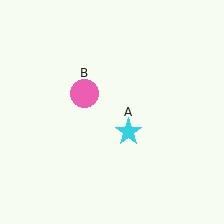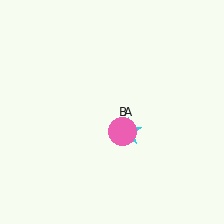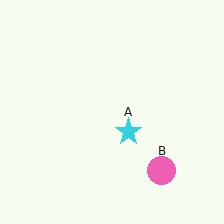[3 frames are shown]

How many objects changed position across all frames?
1 object changed position: pink circle (object B).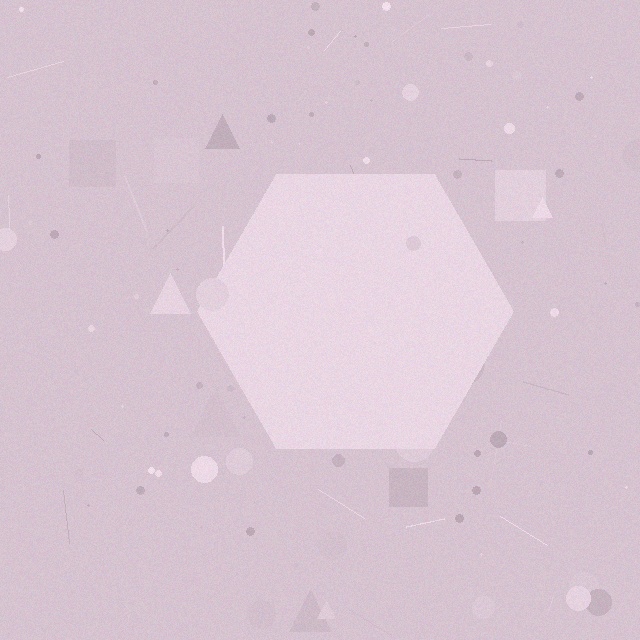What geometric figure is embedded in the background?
A hexagon is embedded in the background.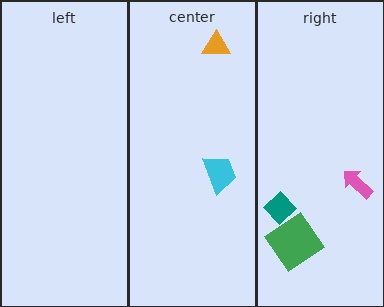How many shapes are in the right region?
3.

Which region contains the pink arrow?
The right region.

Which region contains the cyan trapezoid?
The center region.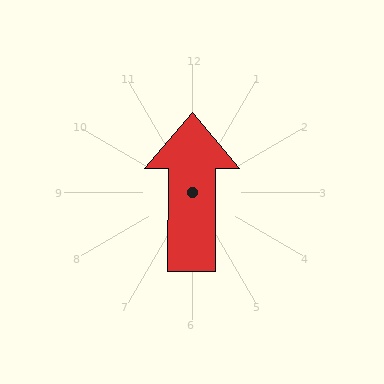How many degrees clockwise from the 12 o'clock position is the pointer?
Approximately 0 degrees.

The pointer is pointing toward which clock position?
Roughly 12 o'clock.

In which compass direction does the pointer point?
North.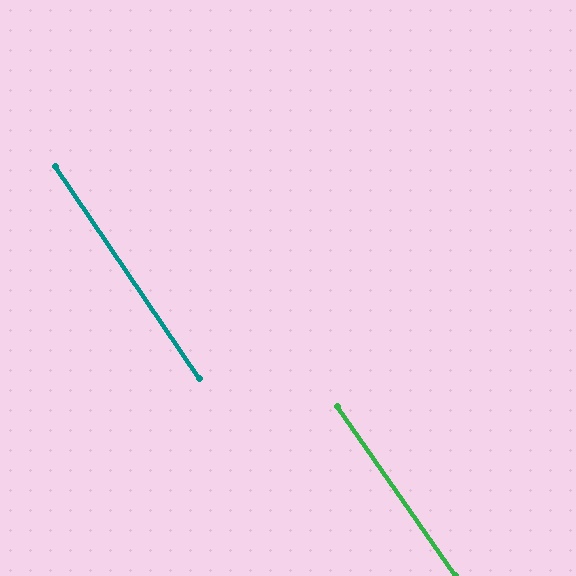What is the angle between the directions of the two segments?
Approximately 1 degree.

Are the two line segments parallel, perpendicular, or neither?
Parallel — their directions differ by only 0.7°.